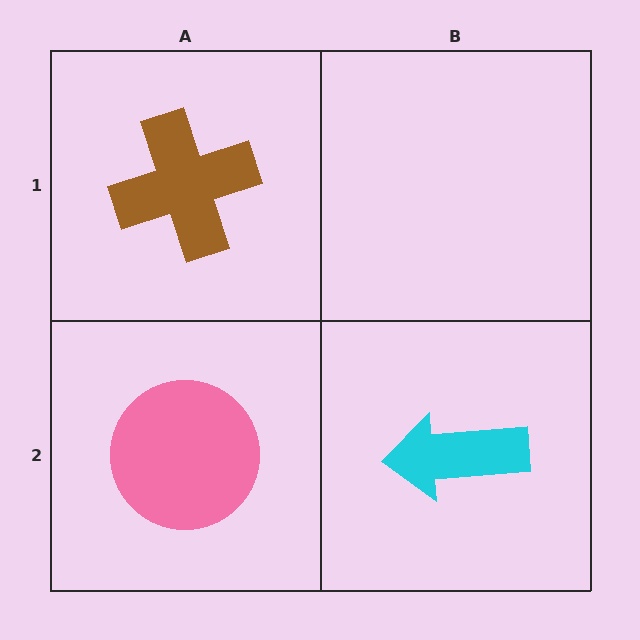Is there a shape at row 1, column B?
No, that cell is empty.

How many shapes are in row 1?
1 shape.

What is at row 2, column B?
A cyan arrow.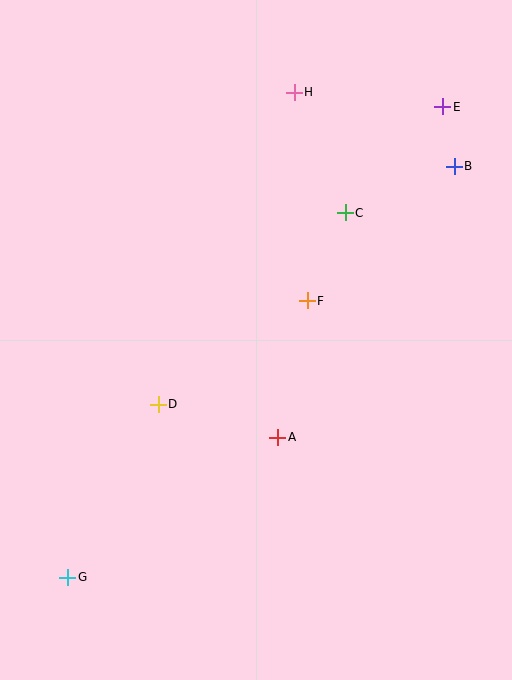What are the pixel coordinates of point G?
Point G is at (68, 577).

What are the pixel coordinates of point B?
Point B is at (454, 166).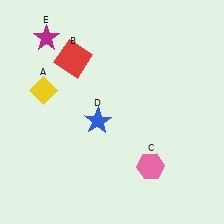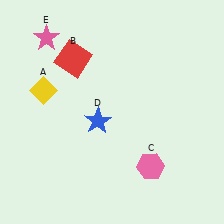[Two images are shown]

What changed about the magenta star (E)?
In Image 1, E is magenta. In Image 2, it changed to pink.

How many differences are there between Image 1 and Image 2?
There is 1 difference between the two images.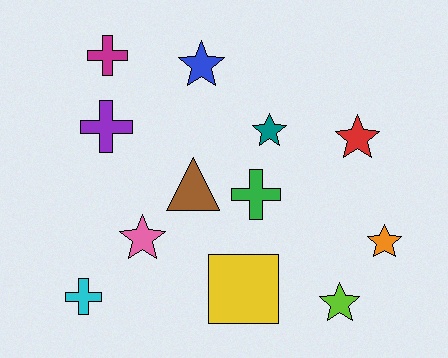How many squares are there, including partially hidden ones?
There is 1 square.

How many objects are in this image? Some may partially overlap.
There are 12 objects.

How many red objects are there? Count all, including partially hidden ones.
There is 1 red object.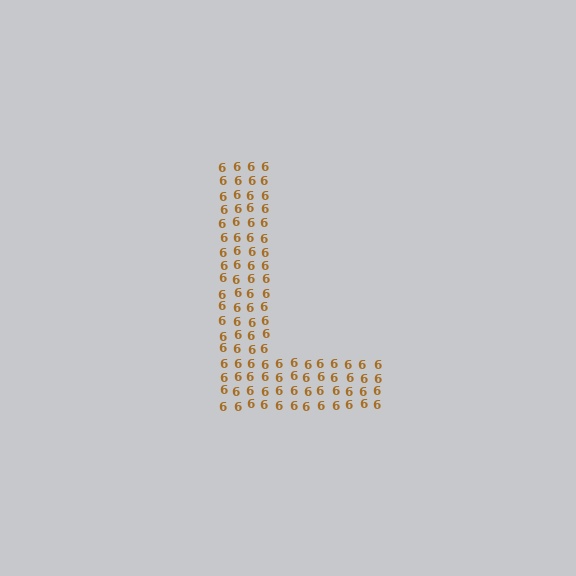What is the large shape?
The large shape is the letter L.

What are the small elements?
The small elements are digit 6's.